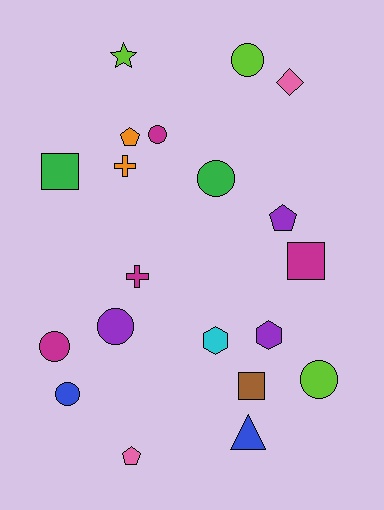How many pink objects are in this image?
There are 2 pink objects.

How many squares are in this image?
There are 3 squares.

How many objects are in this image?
There are 20 objects.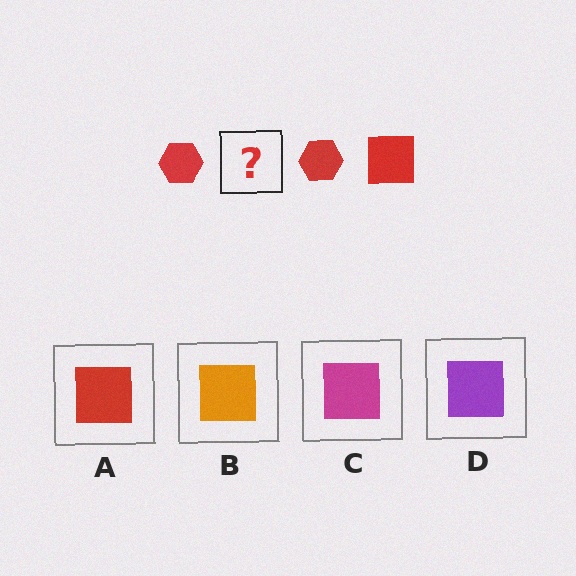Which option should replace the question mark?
Option A.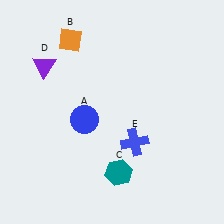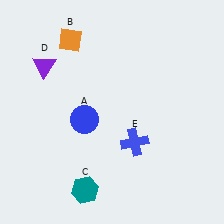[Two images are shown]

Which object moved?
The teal hexagon (C) moved left.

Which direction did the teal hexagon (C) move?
The teal hexagon (C) moved left.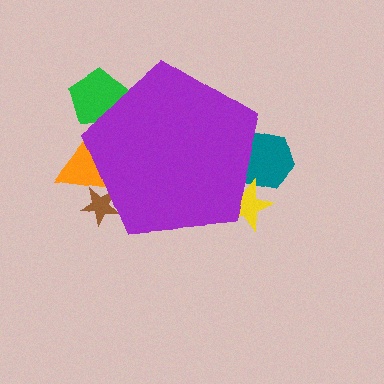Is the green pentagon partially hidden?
Yes, the green pentagon is partially hidden behind the purple pentagon.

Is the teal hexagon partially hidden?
Yes, the teal hexagon is partially hidden behind the purple pentagon.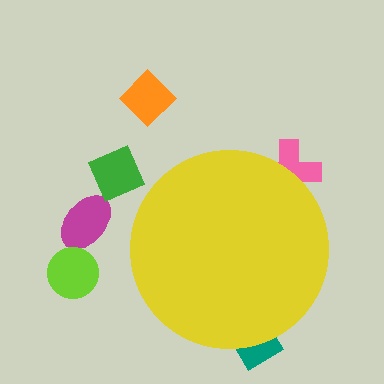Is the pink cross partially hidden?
Yes, the pink cross is partially hidden behind the yellow circle.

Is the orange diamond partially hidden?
No, the orange diamond is fully visible.